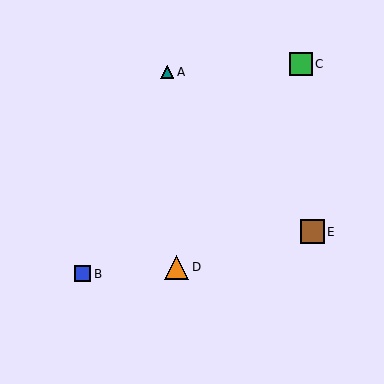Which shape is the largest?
The orange triangle (labeled D) is the largest.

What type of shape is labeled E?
Shape E is a brown square.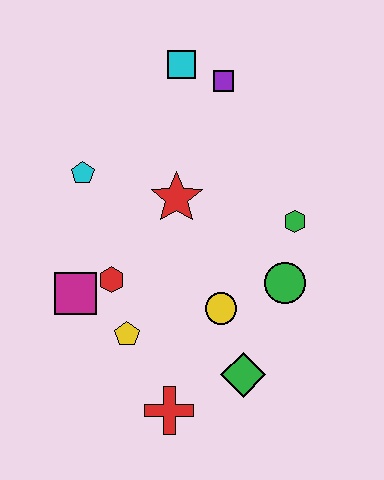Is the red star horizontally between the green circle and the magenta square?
Yes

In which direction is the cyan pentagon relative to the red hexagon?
The cyan pentagon is above the red hexagon.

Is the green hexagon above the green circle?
Yes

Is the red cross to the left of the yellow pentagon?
No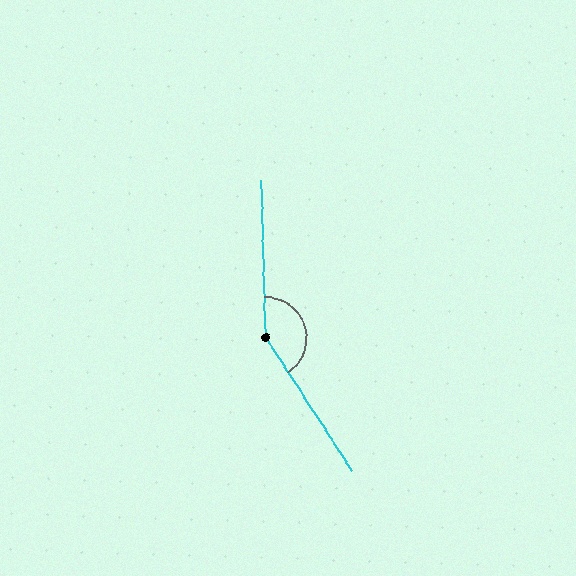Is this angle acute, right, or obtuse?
It is obtuse.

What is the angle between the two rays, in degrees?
Approximately 148 degrees.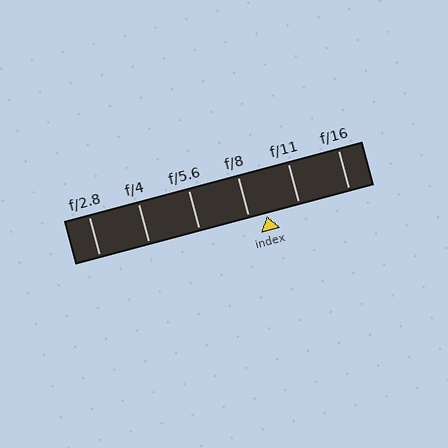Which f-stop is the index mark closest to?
The index mark is closest to f/8.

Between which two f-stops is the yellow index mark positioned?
The index mark is between f/8 and f/11.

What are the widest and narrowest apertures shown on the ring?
The widest aperture shown is f/2.8 and the narrowest is f/16.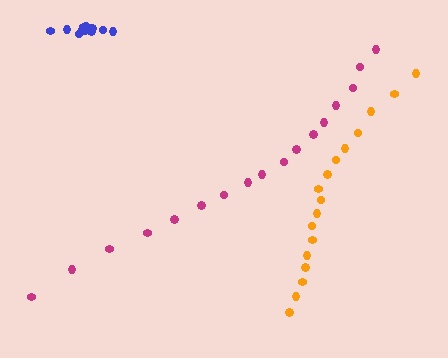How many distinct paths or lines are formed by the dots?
There are 3 distinct paths.